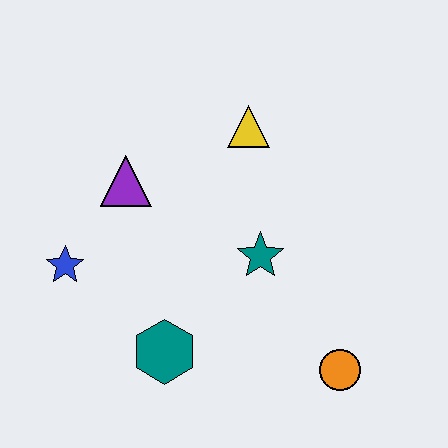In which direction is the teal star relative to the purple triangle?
The teal star is to the right of the purple triangle.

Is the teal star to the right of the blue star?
Yes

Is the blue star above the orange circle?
Yes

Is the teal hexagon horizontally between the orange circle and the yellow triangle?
No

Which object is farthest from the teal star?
The blue star is farthest from the teal star.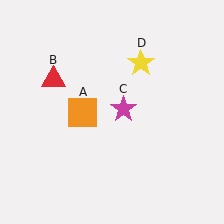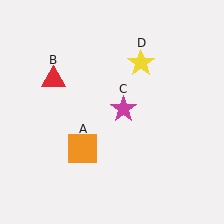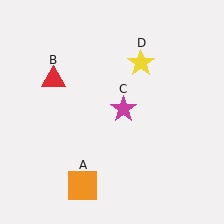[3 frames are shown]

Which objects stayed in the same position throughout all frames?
Red triangle (object B) and magenta star (object C) and yellow star (object D) remained stationary.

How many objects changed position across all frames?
1 object changed position: orange square (object A).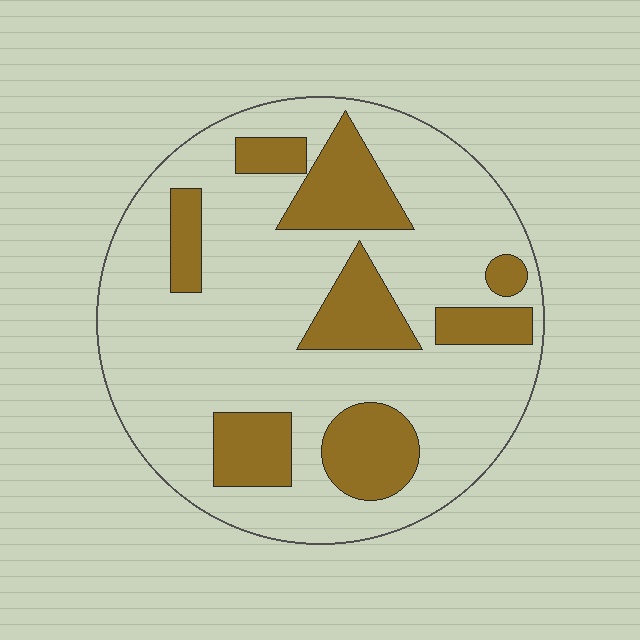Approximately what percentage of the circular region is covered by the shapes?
Approximately 25%.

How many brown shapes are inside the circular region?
8.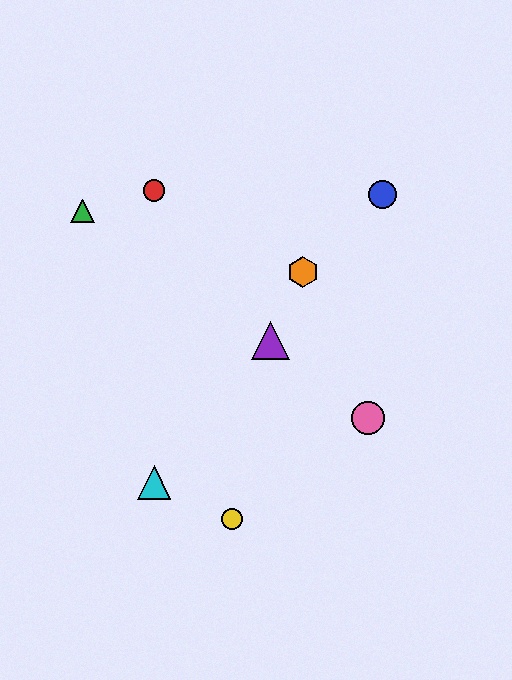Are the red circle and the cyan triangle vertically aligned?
Yes, both are at x≈154.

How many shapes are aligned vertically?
2 shapes (the red circle, the cyan triangle) are aligned vertically.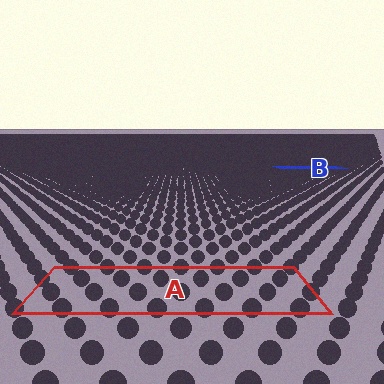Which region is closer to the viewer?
Region A is closer. The texture elements there are larger and more spread out.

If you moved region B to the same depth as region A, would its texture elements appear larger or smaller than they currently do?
They would appear larger. At a closer depth, the same texture elements are projected at a bigger on-screen size.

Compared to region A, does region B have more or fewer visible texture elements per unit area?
Region B has more texture elements per unit area — they are packed more densely because it is farther away.